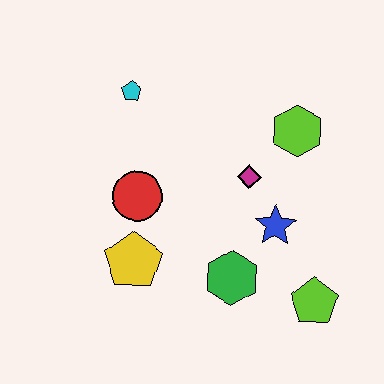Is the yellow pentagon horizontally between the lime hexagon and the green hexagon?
No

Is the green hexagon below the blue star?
Yes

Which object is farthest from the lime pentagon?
The cyan pentagon is farthest from the lime pentagon.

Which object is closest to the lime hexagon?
The magenta diamond is closest to the lime hexagon.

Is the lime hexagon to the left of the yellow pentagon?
No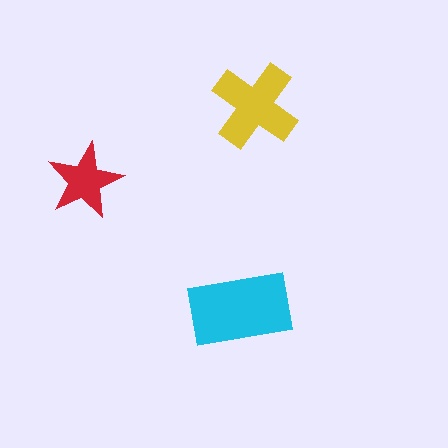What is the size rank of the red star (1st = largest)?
3rd.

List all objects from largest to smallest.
The cyan rectangle, the yellow cross, the red star.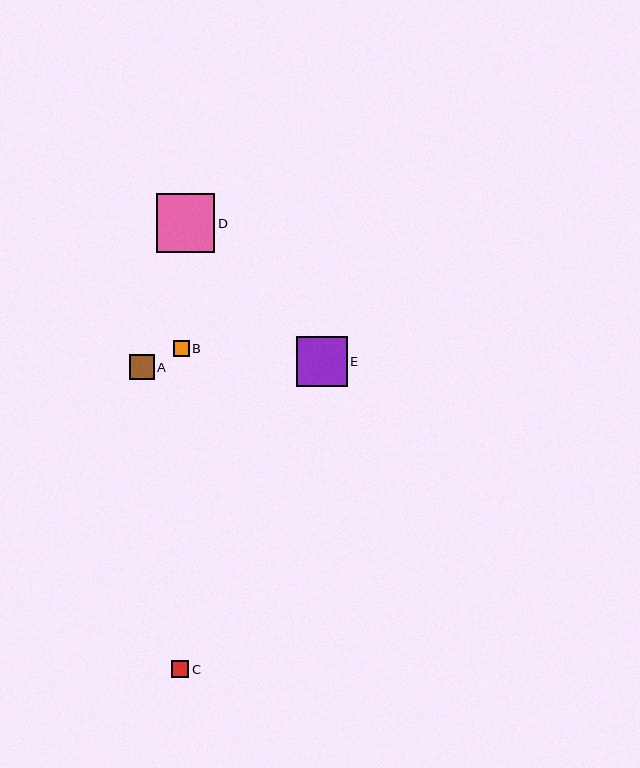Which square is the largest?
Square D is the largest with a size of approximately 58 pixels.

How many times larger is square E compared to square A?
Square E is approximately 2.1 times the size of square A.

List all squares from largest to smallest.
From largest to smallest: D, E, A, C, B.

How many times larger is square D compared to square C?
Square D is approximately 3.4 times the size of square C.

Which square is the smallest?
Square B is the smallest with a size of approximately 16 pixels.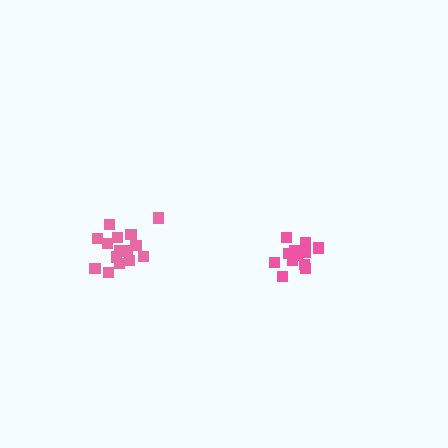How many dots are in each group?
Group 1: 16 dots, Group 2: 14 dots (30 total).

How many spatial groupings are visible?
There are 2 spatial groupings.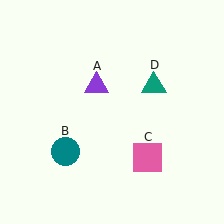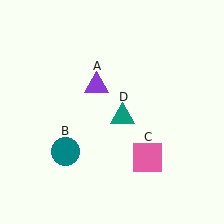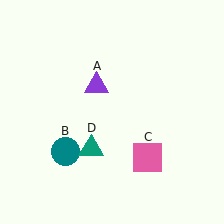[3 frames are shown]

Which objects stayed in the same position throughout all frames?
Purple triangle (object A) and teal circle (object B) and pink square (object C) remained stationary.